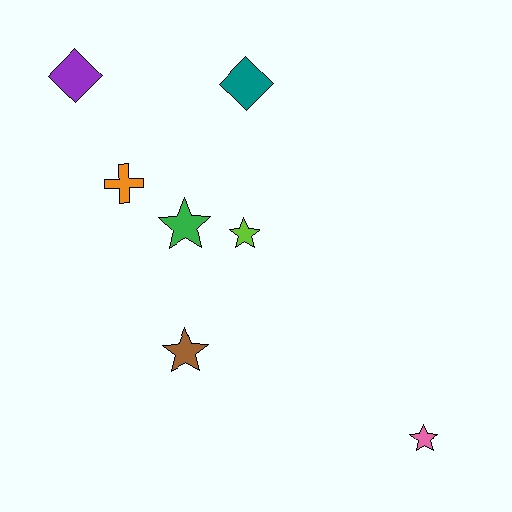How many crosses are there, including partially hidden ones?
There is 1 cross.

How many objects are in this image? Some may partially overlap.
There are 7 objects.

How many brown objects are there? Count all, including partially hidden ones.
There is 1 brown object.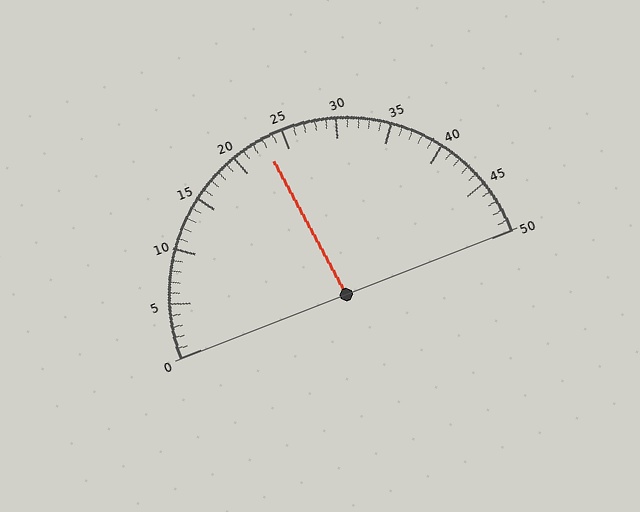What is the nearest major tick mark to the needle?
The nearest major tick mark is 25.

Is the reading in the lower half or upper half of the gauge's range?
The reading is in the lower half of the range (0 to 50).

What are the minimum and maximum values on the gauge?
The gauge ranges from 0 to 50.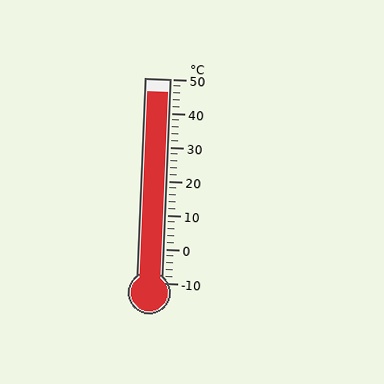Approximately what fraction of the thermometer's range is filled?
The thermometer is filled to approximately 95% of its range.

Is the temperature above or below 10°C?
The temperature is above 10°C.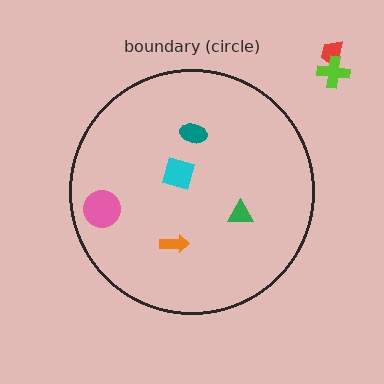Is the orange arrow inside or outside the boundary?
Inside.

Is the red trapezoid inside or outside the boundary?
Outside.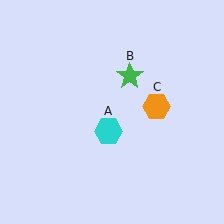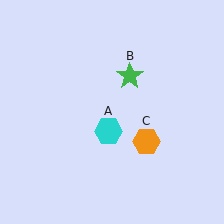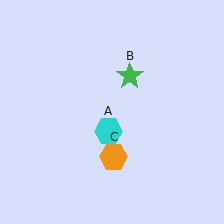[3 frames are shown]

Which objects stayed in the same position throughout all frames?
Cyan hexagon (object A) and green star (object B) remained stationary.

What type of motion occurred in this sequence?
The orange hexagon (object C) rotated clockwise around the center of the scene.